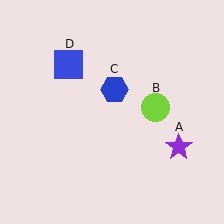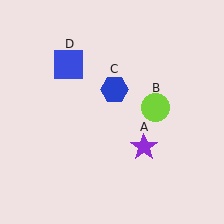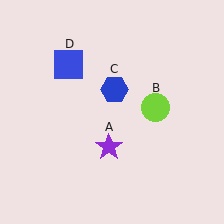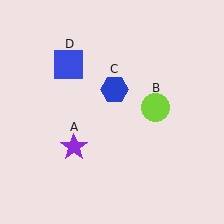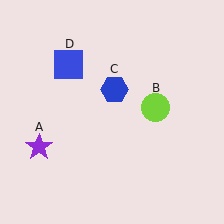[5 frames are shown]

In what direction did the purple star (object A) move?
The purple star (object A) moved left.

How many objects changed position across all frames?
1 object changed position: purple star (object A).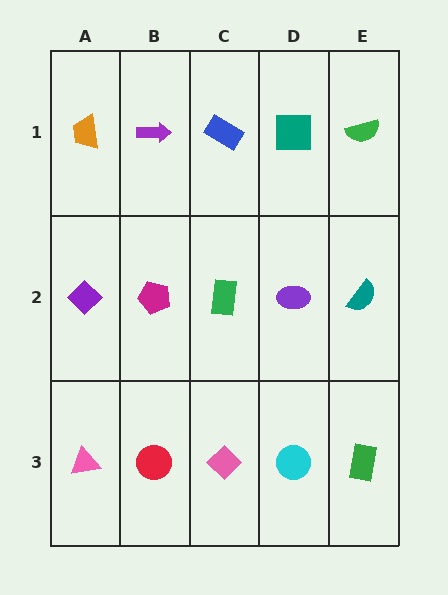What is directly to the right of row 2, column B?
A green rectangle.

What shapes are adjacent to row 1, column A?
A purple diamond (row 2, column A), a purple arrow (row 1, column B).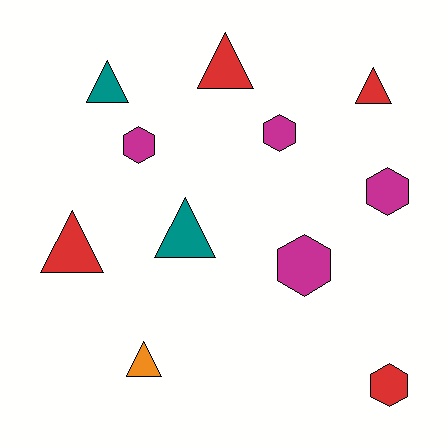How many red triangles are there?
There are 3 red triangles.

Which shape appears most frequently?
Triangle, with 6 objects.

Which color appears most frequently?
Magenta, with 4 objects.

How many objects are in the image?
There are 11 objects.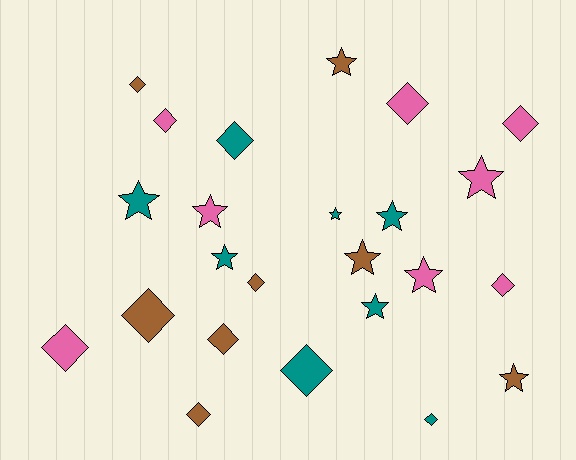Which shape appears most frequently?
Diamond, with 13 objects.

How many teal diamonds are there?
There are 3 teal diamonds.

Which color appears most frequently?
Teal, with 8 objects.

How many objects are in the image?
There are 24 objects.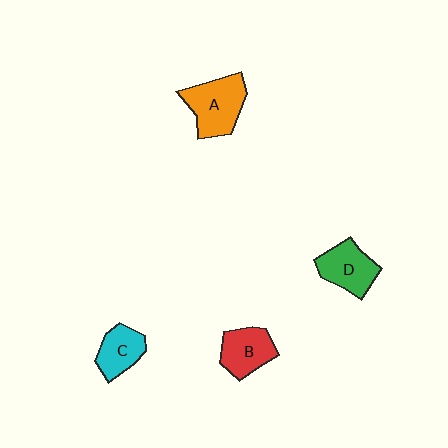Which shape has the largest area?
Shape A (orange).